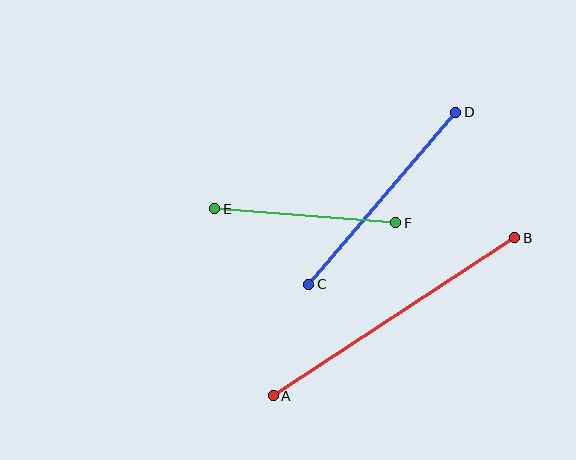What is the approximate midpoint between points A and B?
The midpoint is at approximately (394, 317) pixels.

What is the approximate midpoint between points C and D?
The midpoint is at approximately (382, 198) pixels.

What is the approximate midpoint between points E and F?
The midpoint is at approximately (305, 216) pixels.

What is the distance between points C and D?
The distance is approximately 226 pixels.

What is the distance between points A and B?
The distance is approximately 289 pixels.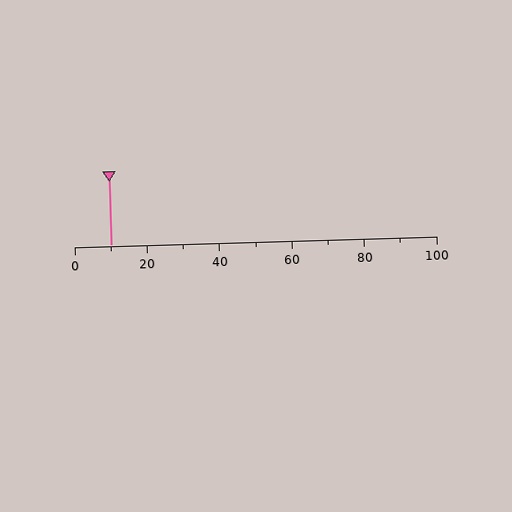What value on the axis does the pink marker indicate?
The marker indicates approximately 10.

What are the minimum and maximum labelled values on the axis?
The axis runs from 0 to 100.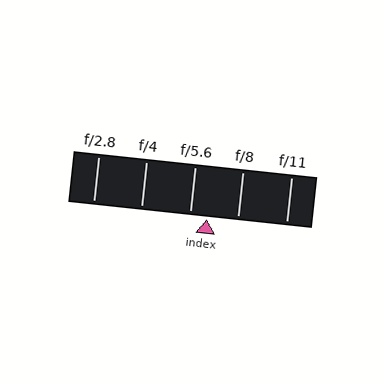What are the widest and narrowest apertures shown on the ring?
The widest aperture shown is f/2.8 and the narrowest is f/11.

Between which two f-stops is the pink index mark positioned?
The index mark is between f/5.6 and f/8.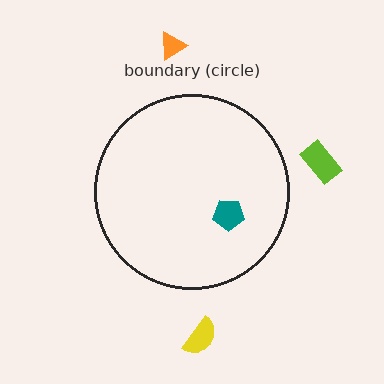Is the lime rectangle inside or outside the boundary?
Outside.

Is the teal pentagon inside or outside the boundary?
Inside.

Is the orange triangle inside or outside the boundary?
Outside.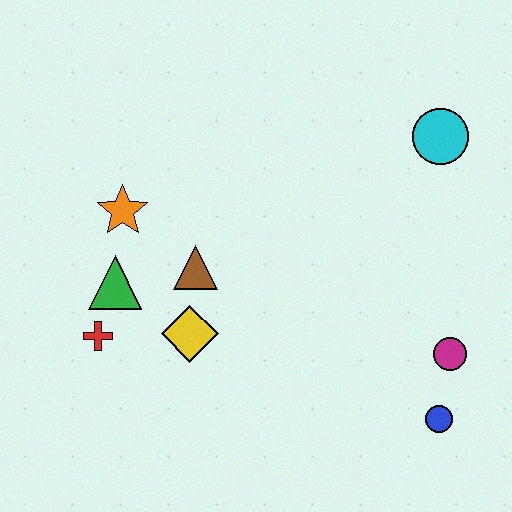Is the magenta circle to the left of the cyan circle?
No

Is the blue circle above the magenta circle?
No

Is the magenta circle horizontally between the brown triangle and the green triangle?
No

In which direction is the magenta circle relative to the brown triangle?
The magenta circle is to the right of the brown triangle.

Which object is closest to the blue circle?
The magenta circle is closest to the blue circle.